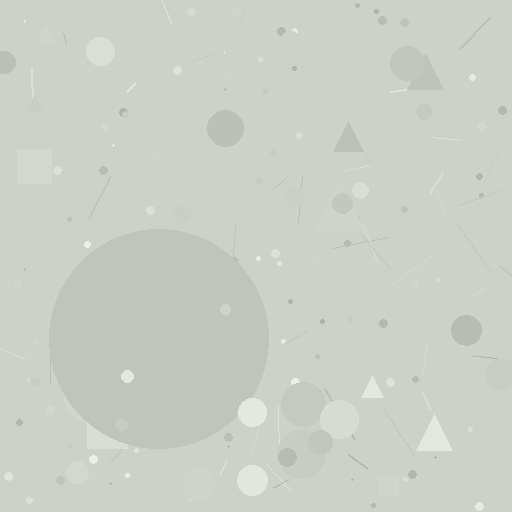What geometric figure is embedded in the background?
A circle is embedded in the background.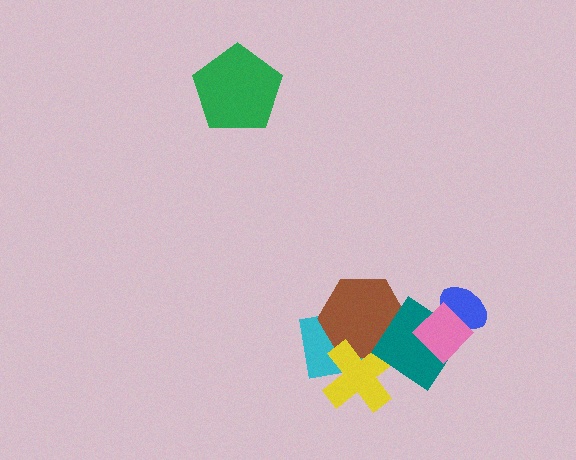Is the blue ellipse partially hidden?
Yes, it is partially covered by another shape.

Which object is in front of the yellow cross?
The teal diamond is in front of the yellow cross.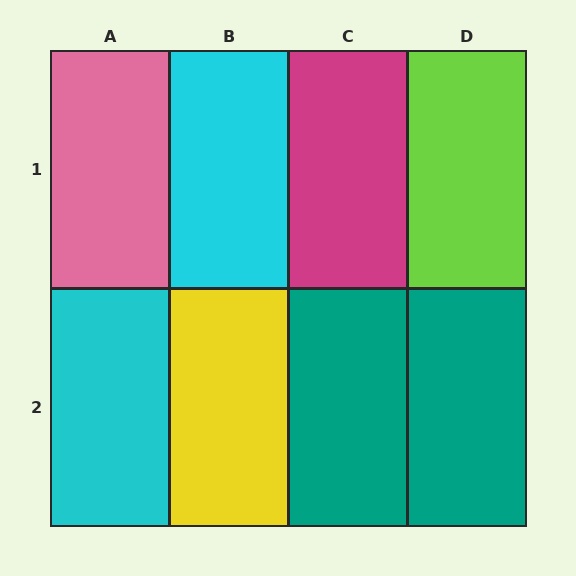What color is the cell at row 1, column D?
Lime.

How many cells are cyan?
2 cells are cyan.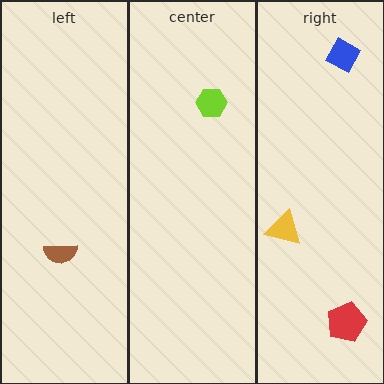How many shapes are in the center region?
1.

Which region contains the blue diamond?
The right region.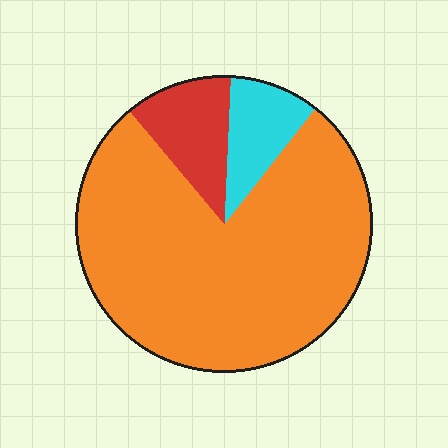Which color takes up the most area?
Orange, at roughly 80%.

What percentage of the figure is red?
Red covers 12% of the figure.